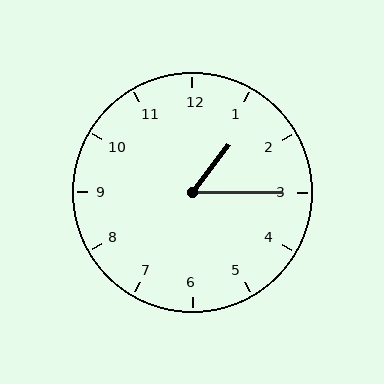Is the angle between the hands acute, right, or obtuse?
It is acute.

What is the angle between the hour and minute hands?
Approximately 52 degrees.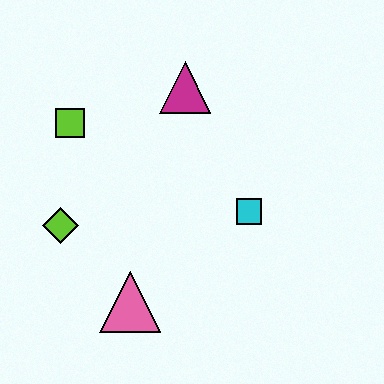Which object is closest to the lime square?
The lime diamond is closest to the lime square.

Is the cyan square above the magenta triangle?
No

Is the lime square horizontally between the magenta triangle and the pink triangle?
No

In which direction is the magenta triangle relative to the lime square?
The magenta triangle is to the right of the lime square.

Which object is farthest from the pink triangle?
The magenta triangle is farthest from the pink triangle.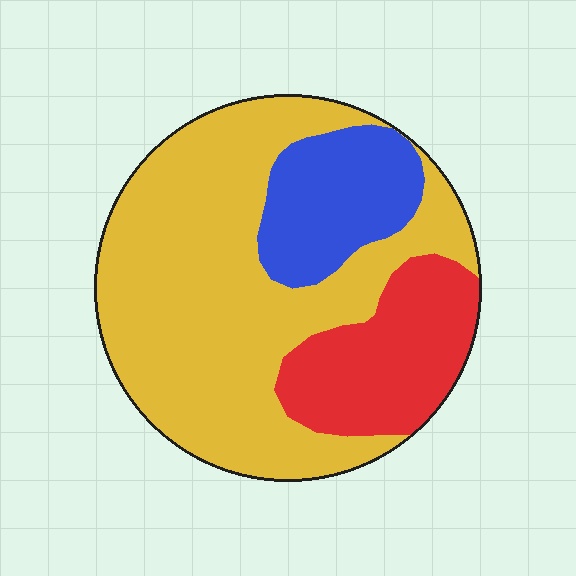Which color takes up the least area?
Blue, at roughly 15%.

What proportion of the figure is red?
Red takes up less than a quarter of the figure.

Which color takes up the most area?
Yellow, at roughly 65%.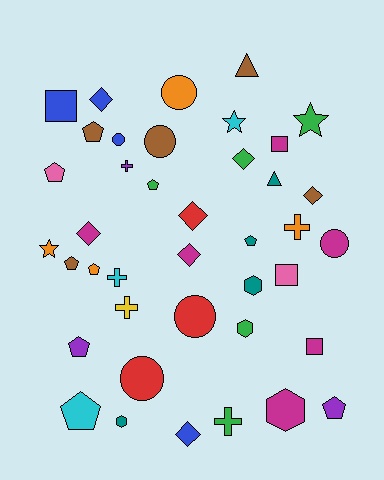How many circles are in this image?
There are 6 circles.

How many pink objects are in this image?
There are 2 pink objects.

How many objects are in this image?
There are 40 objects.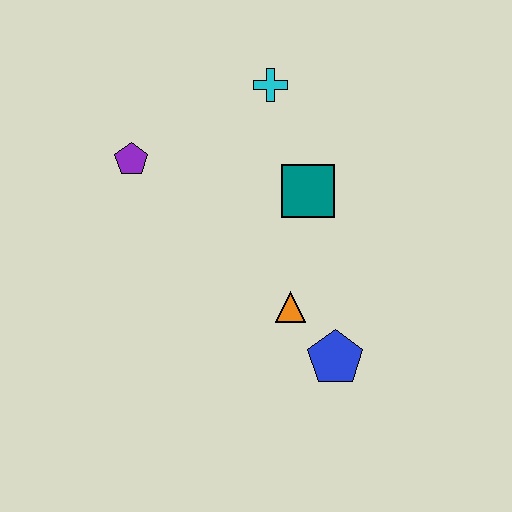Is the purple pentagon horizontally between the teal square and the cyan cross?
No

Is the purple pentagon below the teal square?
No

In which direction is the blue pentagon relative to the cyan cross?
The blue pentagon is below the cyan cross.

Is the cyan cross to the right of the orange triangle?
No